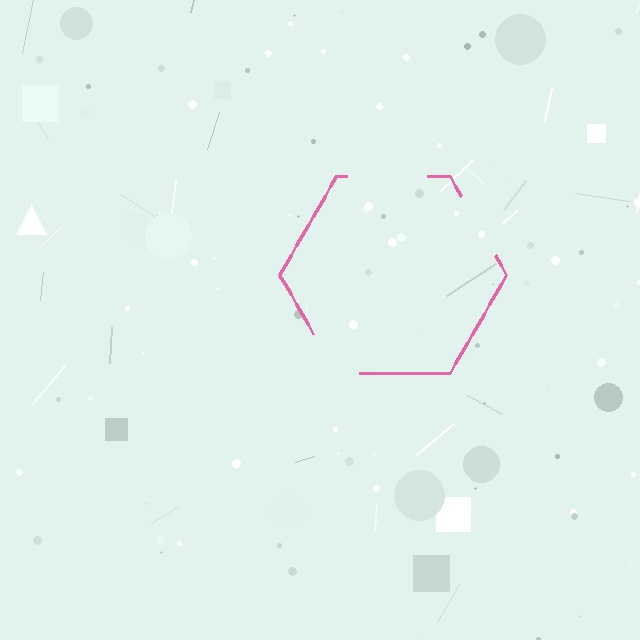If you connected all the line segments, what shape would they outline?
They would outline a hexagon.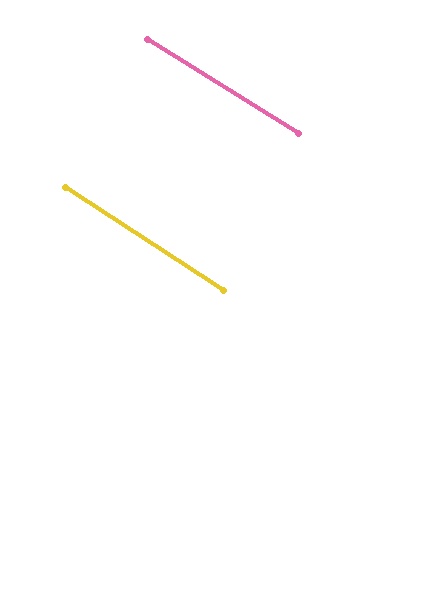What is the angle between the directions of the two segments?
Approximately 1 degree.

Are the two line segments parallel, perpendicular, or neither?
Parallel — their directions differ by only 1.1°.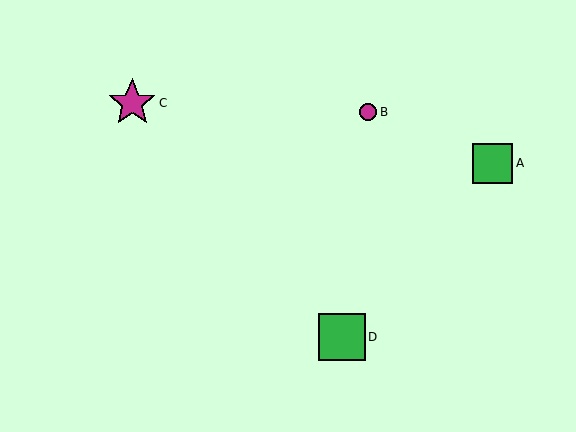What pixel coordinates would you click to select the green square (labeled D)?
Click at (342, 337) to select the green square D.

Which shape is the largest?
The magenta star (labeled C) is the largest.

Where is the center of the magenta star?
The center of the magenta star is at (132, 103).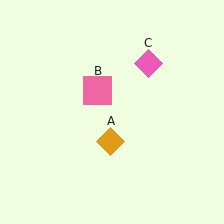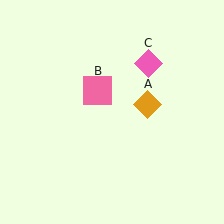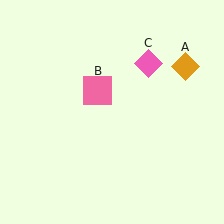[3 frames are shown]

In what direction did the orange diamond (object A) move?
The orange diamond (object A) moved up and to the right.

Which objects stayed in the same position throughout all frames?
Pink square (object B) and pink diamond (object C) remained stationary.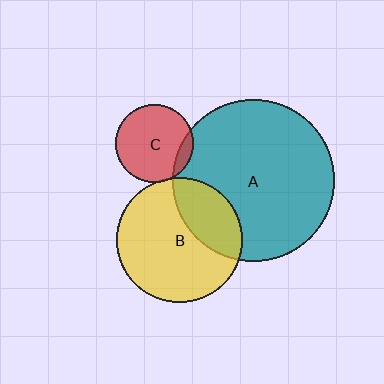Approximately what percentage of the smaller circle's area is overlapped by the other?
Approximately 5%.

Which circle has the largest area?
Circle A (teal).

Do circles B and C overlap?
Yes.